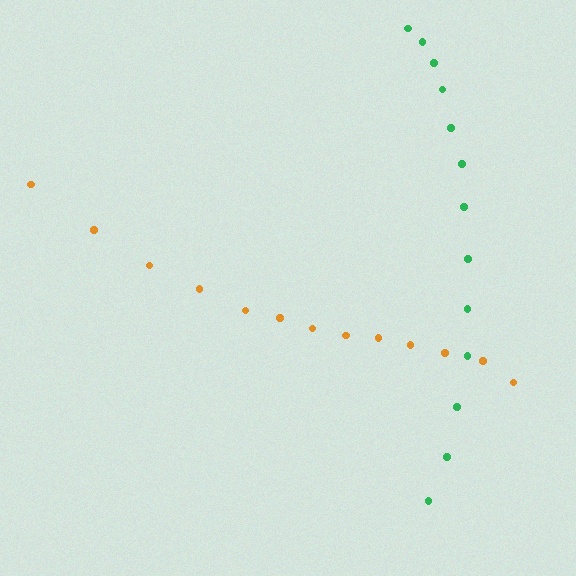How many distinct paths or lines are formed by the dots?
There are 2 distinct paths.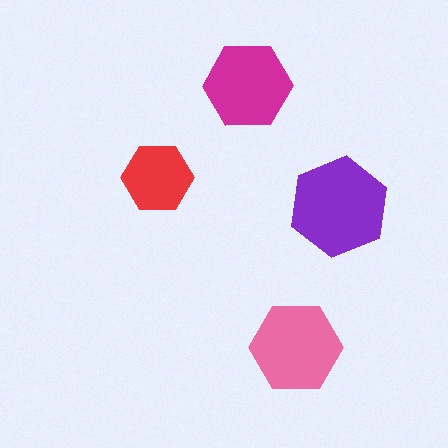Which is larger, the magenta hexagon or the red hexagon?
The magenta one.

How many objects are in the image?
There are 4 objects in the image.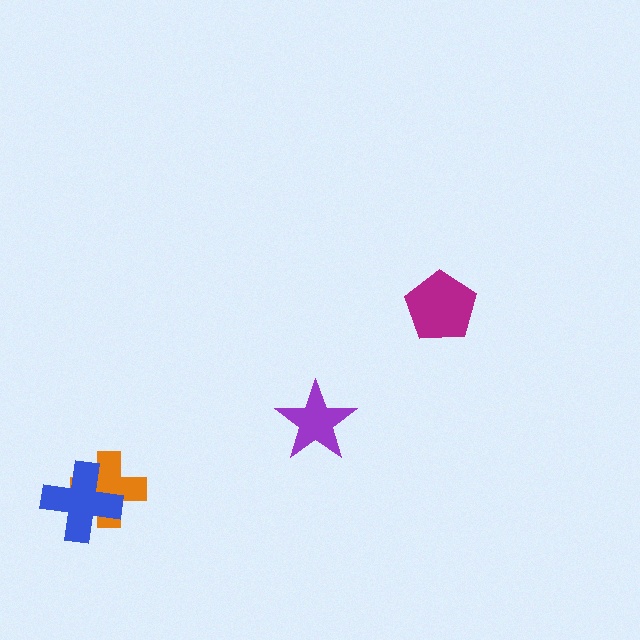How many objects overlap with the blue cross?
1 object overlaps with the blue cross.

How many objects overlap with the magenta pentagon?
0 objects overlap with the magenta pentagon.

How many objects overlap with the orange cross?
1 object overlaps with the orange cross.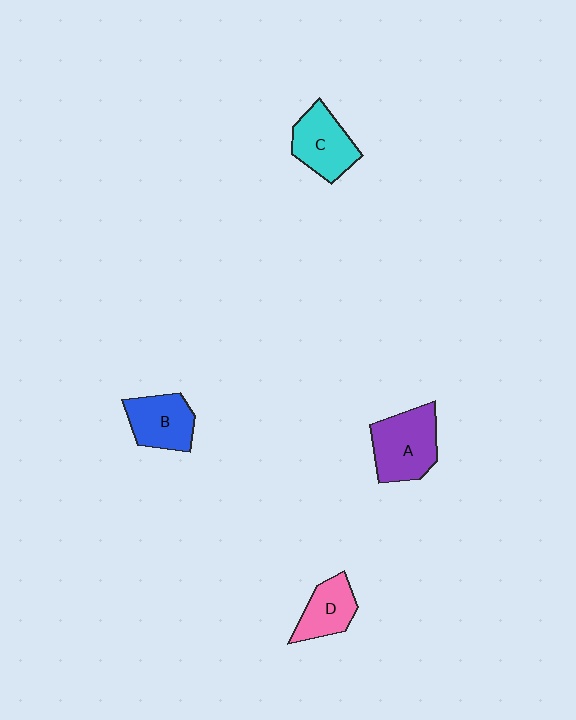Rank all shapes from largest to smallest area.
From largest to smallest: A (purple), C (cyan), B (blue), D (pink).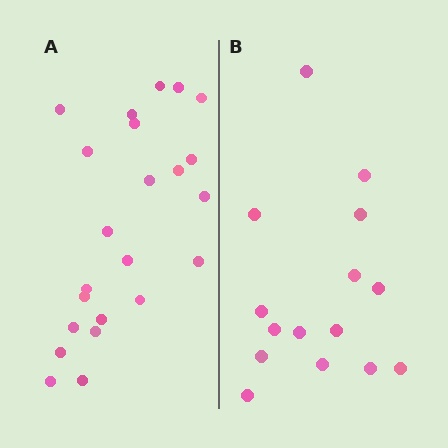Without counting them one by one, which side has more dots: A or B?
Region A (the left region) has more dots.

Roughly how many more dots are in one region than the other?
Region A has roughly 8 or so more dots than region B.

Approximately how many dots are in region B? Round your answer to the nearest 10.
About 20 dots. (The exact count is 15, which rounds to 20.)